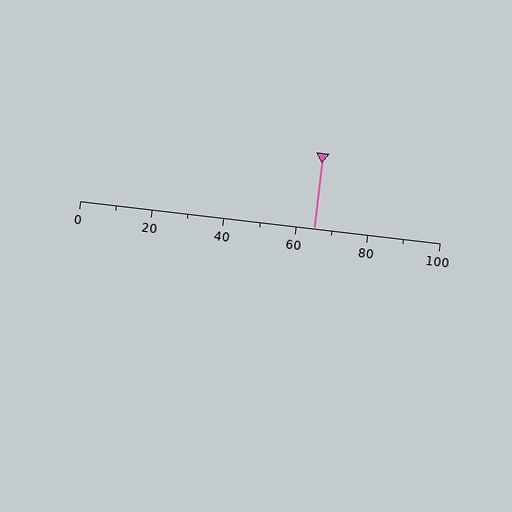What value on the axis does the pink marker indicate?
The marker indicates approximately 65.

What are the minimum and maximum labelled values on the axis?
The axis runs from 0 to 100.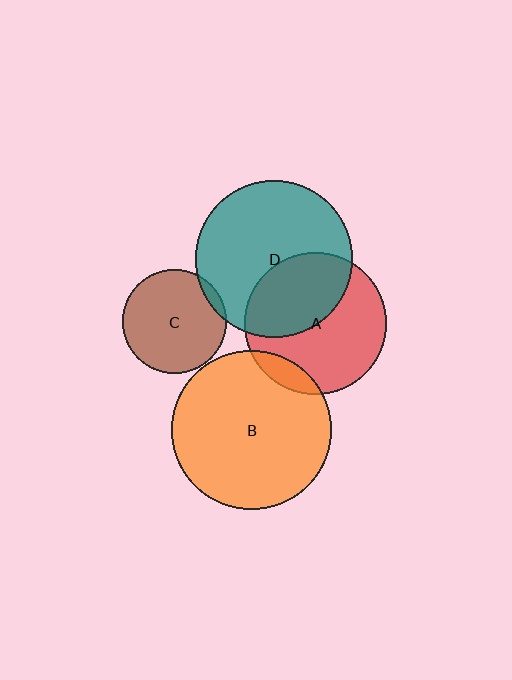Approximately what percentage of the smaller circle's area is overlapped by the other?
Approximately 40%.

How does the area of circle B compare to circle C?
Approximately 2.4 times.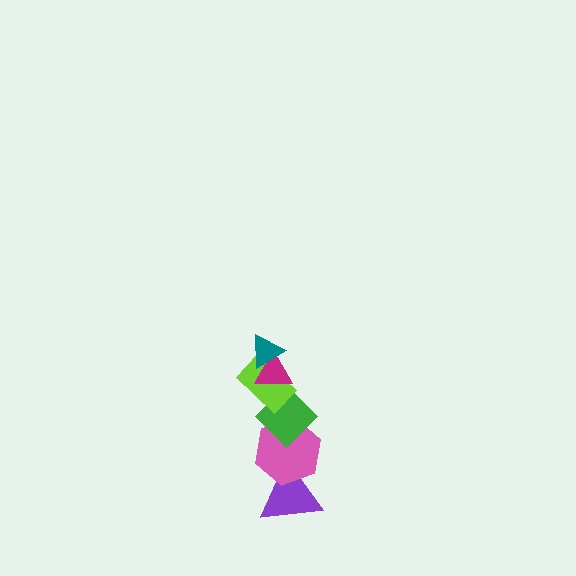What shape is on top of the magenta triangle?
The teal triangle is on top of the magenta triangle.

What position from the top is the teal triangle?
The teal triangle is 1st from the top.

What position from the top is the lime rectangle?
The lime rectangle is 3rd from the top.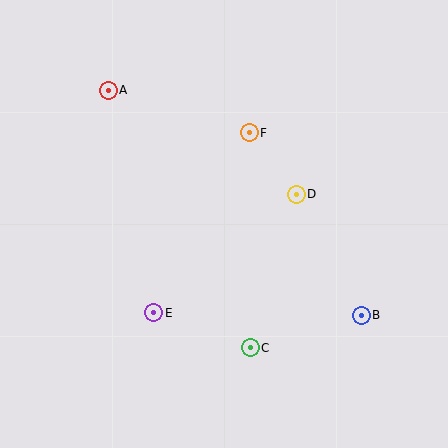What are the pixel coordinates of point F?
Point F is at (249, 133).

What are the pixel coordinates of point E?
Point E is at (154, 313).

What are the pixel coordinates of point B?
Point B is at (361, 315).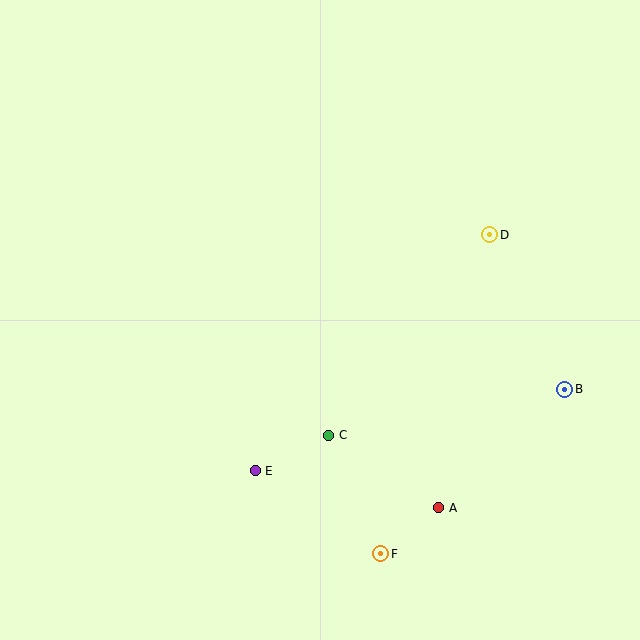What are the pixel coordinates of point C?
Point C is at (329, 435).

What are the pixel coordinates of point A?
Point A is at (439, 508).